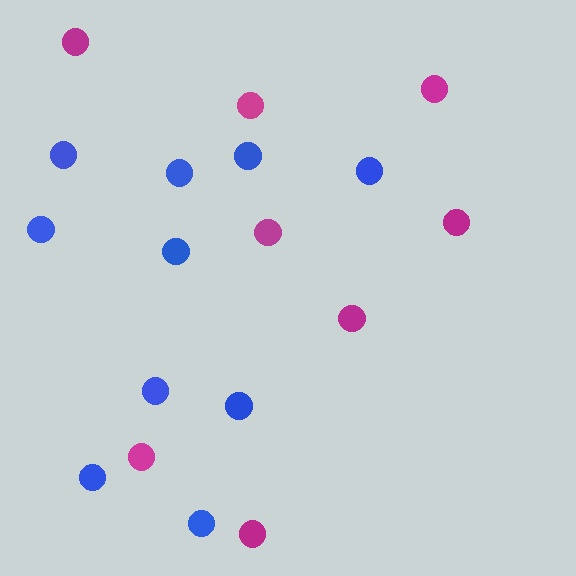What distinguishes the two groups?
There are 2 groups: one group of magenta circles (8) and one group of blue circles (10).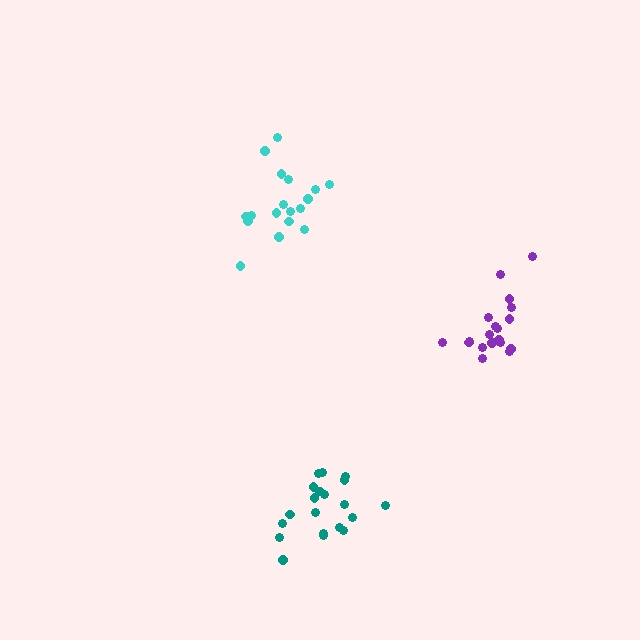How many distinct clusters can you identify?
There are 3 distinct clusters.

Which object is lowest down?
The teal cluster is bottommost.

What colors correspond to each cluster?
The clusters are colored: purple, cyan, teal.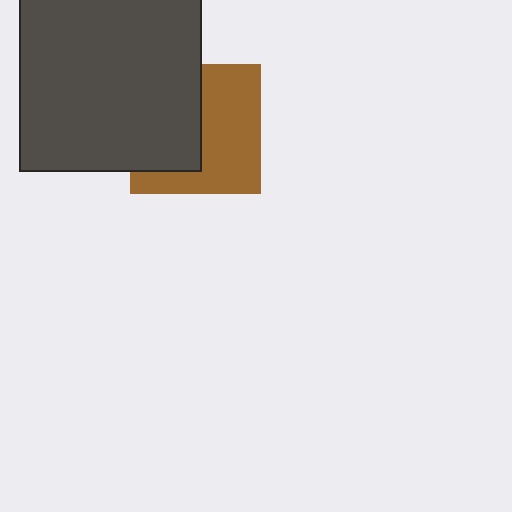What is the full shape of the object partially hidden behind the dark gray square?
The partially hidden object is a brown square.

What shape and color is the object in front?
The object in front is a dark gray square.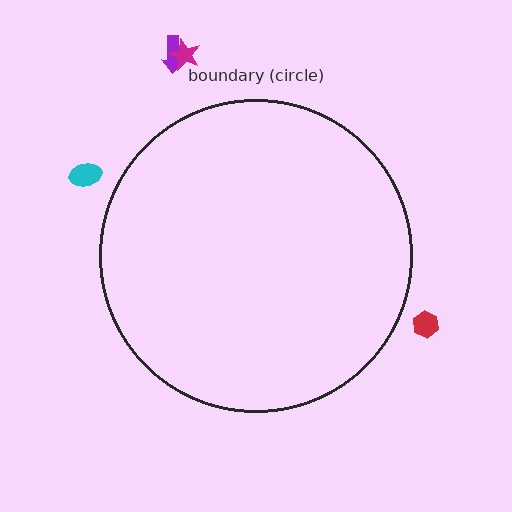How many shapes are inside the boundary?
0 inside, 4 outside.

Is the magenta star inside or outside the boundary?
Outside.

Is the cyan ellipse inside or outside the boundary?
Outside.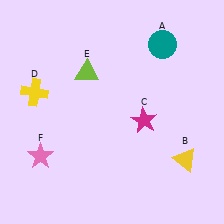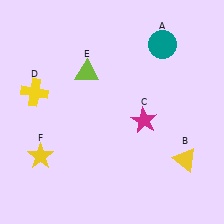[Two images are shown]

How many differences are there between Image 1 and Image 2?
There is 1 difference between the two images.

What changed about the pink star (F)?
In Image 1, F is pink. In Image 2, it changed to yellow.